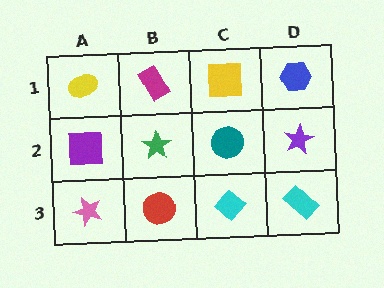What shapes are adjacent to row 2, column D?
A blue hexagon (row 1, column D), a cyan rectangle (row 3, column D), a teal circle (row 2, column C).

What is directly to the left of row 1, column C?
A magenta rectangle.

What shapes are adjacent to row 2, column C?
A yellow square (row 1, column C), a cyan diamond (row 3, column C), a green star (row 2, column B), a purple star (row 2, column D).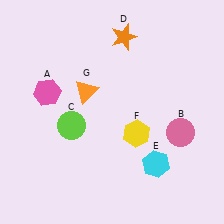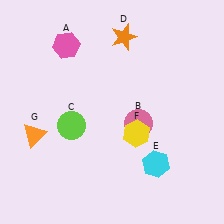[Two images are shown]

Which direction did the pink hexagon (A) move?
The pink hexagon (A) moved up.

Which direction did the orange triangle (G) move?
The orange triangle (G) moved left.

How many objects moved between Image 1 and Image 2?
3 objects moved between the two images.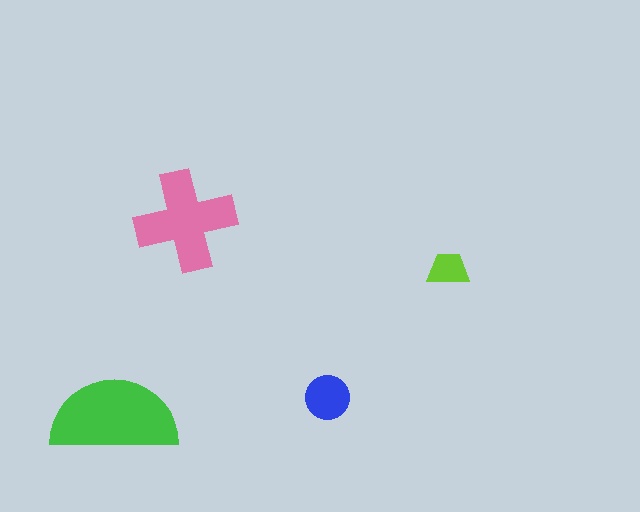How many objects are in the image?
There are 4 objects in the image.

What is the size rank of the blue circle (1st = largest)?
3rd.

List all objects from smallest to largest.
The lime trapezoid, the blue circle, the pink cross, the green semicircle.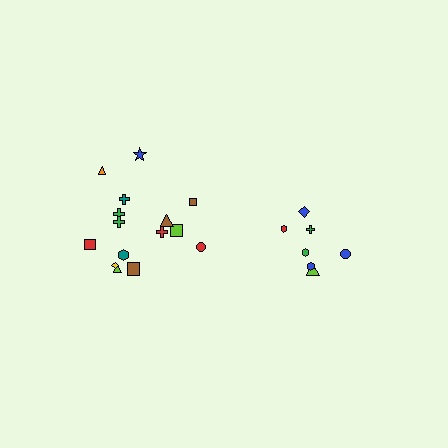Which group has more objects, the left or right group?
The left group.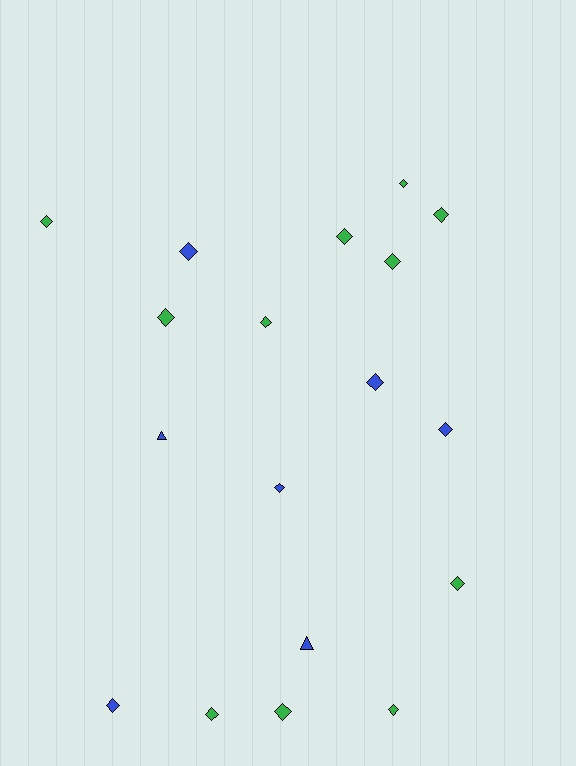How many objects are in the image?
There are 18 objects.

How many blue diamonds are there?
There are 5 blue diamonds.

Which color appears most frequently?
Green, with 11 objects.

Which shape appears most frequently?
Diamond, with 16 objects.